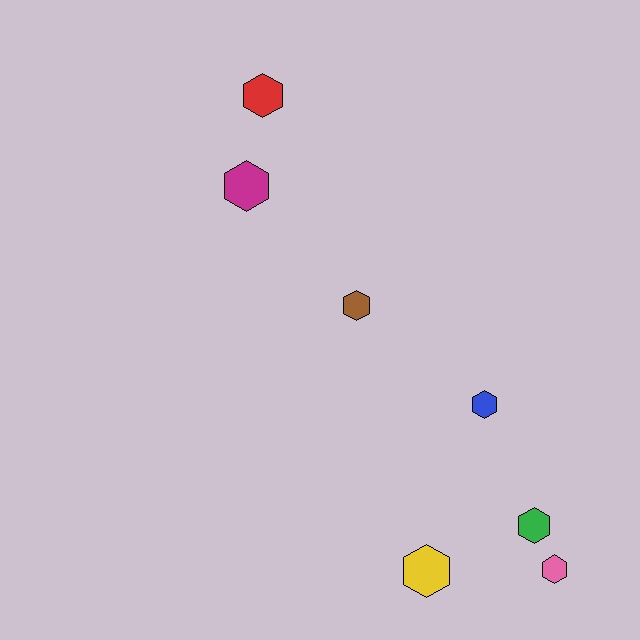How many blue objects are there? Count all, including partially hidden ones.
There is 1 blue object.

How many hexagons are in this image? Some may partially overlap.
There are 7 hexagons.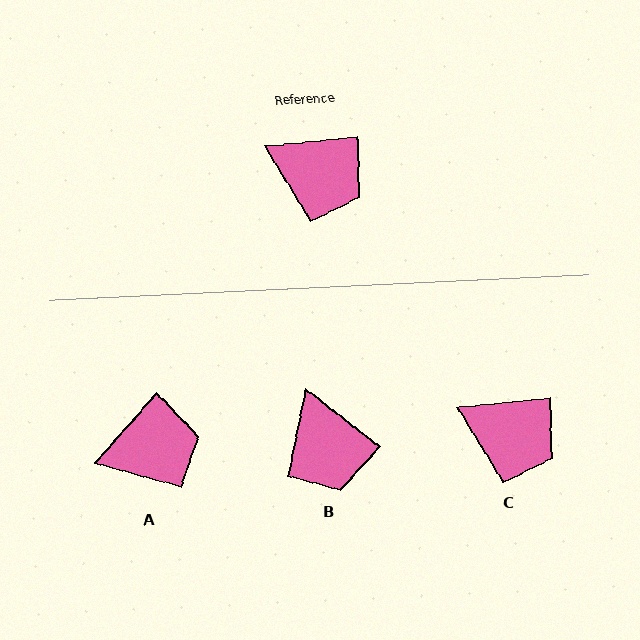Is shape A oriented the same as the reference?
No, it is off by about 43 degrees.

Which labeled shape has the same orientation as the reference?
C.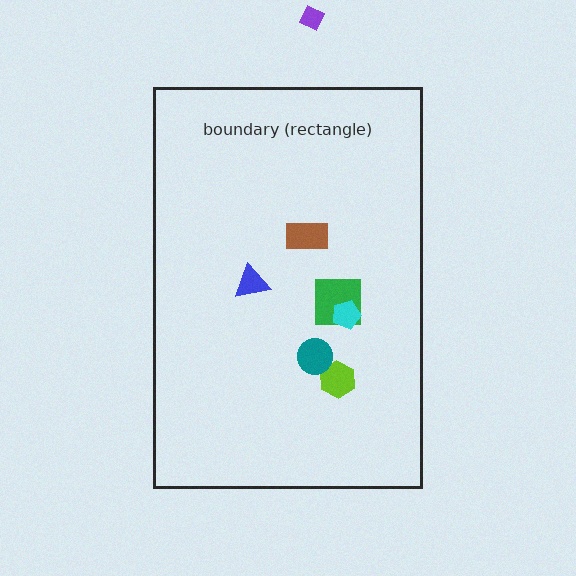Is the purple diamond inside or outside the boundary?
Outside.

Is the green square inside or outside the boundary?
Inside.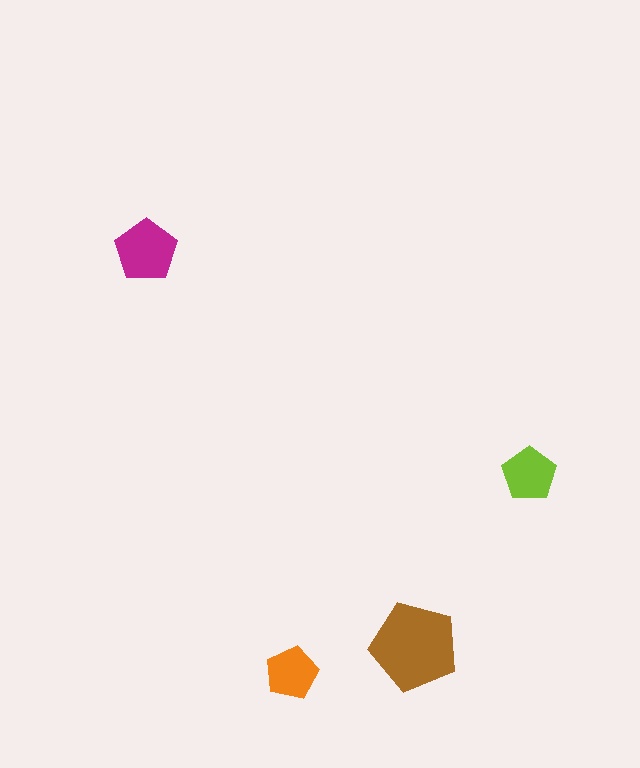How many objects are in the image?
There are 4 objects in the image.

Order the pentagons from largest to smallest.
the brown one, the magenta one, the lime one, the orange one.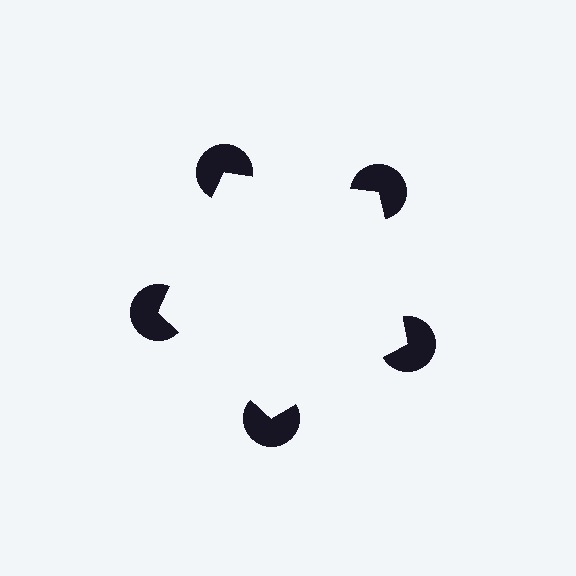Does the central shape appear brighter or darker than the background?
It typically appears slightly brighter than the background, even though no actual brightness change is drawn.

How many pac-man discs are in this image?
There are 5 — one at each vertex of the illusory pentagon.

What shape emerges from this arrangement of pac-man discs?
An illusory pentagon — its edges are inferred from the aligned wedge cuts in the pac-man discs, not physically drawn.